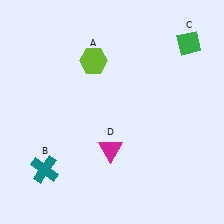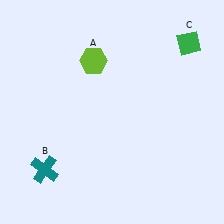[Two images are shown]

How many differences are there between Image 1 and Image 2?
There is 1 difference between the two images.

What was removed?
The magenta triangle (D) was removed in Image 2.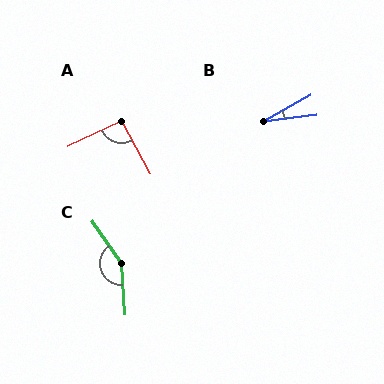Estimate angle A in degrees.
Approximately 93 degrees.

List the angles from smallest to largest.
B (22°), A (93°), C (149°).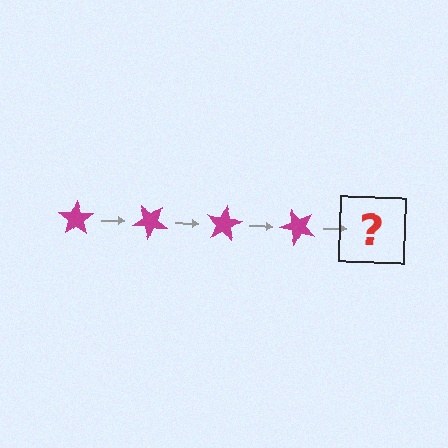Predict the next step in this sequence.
The next step is a magenta star rotated 160 degrees.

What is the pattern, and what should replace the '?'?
The pattern is that the star rotates 40 degrees each step. The '?' should be a magenta star rotated 160 degrees.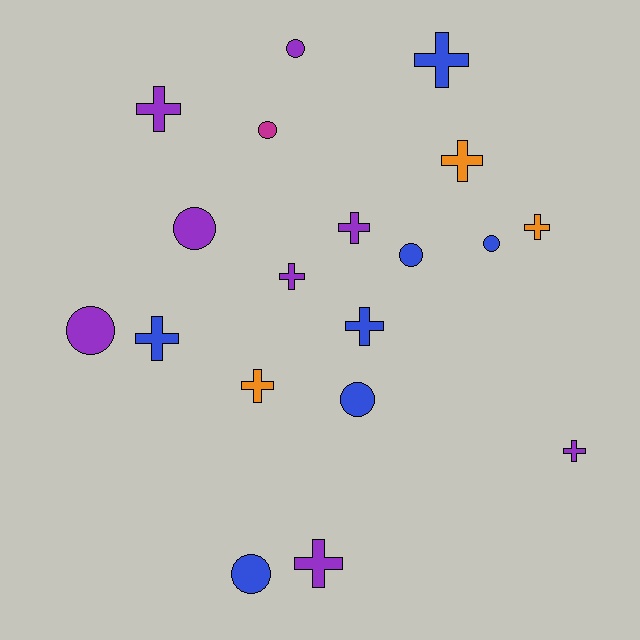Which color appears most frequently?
Purple, with 8 objects.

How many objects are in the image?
There are 19 objects.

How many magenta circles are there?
There is 1 magenta circle.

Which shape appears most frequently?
Cross, with 11 objects.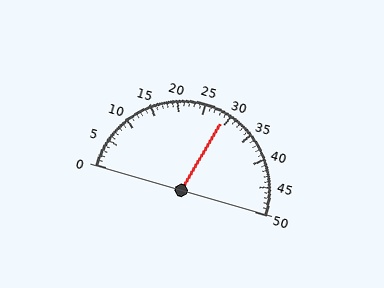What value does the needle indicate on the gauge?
The needle indicates approximately 29.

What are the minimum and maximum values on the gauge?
The gauge ranges from 0 to 50.